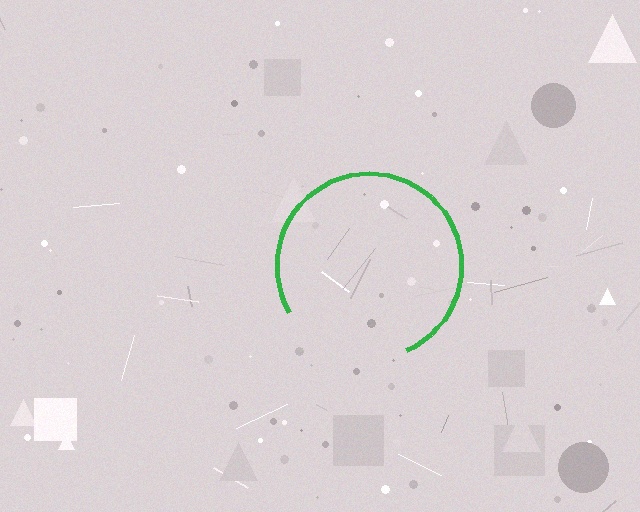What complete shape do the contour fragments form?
The contour fragments form a circle.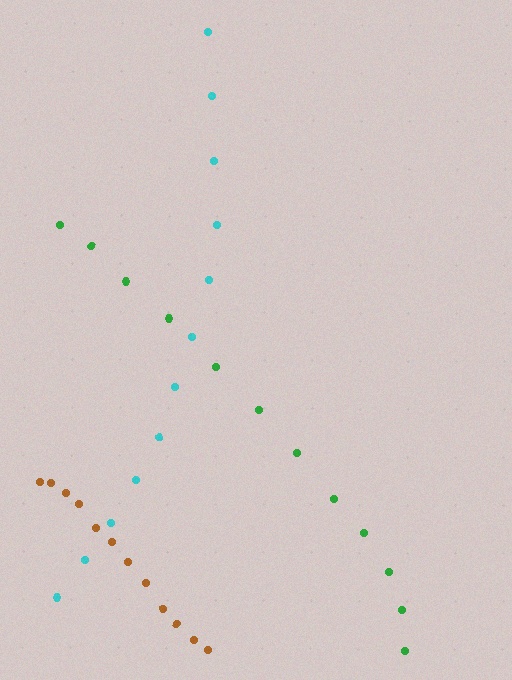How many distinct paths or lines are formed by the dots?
There are 3 distinct paths.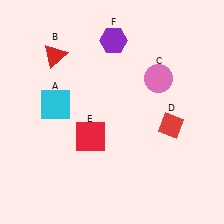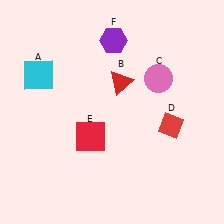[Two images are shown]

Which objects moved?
The objects that moved are: the cyan square (A), the red triangle (B).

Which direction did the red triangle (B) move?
The red triangle (B) moved right.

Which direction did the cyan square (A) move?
The cyan square (A) moved up.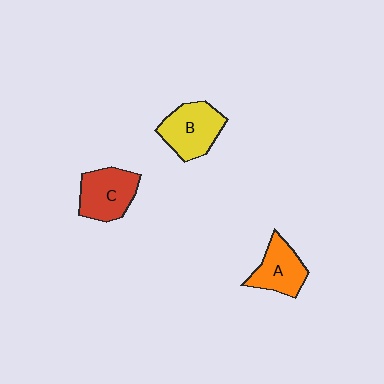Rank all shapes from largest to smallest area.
From largest to smallest: B (yellow), C (red), A (orange).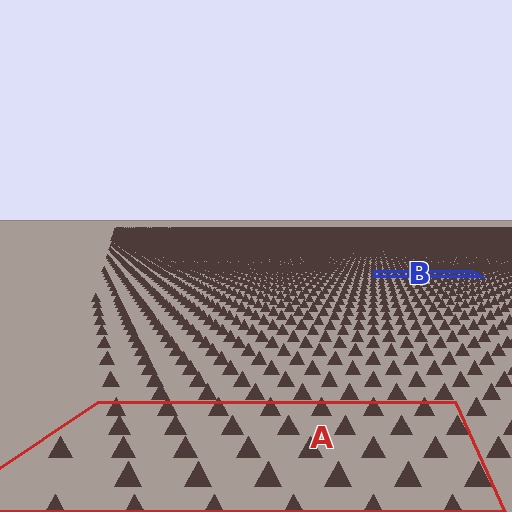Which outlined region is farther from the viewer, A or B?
Region B is farther from the viewer — the texture elements inside it appear smaller and more densely packed.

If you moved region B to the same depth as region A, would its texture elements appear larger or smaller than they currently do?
They would appear larger. At a closer depth, the same texture elements are projected at a bigger on-screen size.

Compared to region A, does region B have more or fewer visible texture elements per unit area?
Region B has more texture elements per unit area — they are packed more densely because it is farther away.